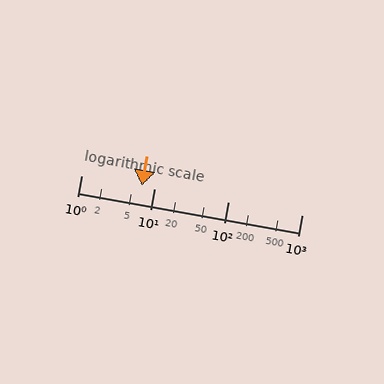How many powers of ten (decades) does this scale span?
The scale spans 3 decades, from 1 to 1000.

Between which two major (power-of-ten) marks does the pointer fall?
The pointer is between 1 and 10.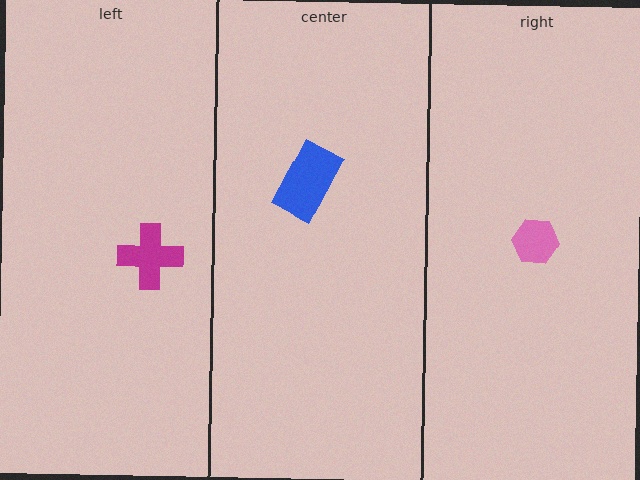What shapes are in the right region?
The pink hexagon.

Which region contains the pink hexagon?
The right region.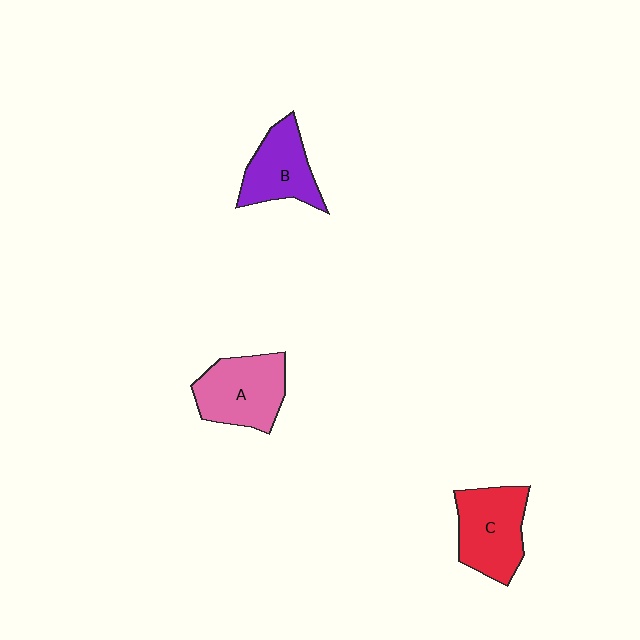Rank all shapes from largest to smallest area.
From largest to smallest: A (pink), C (red), B (purple).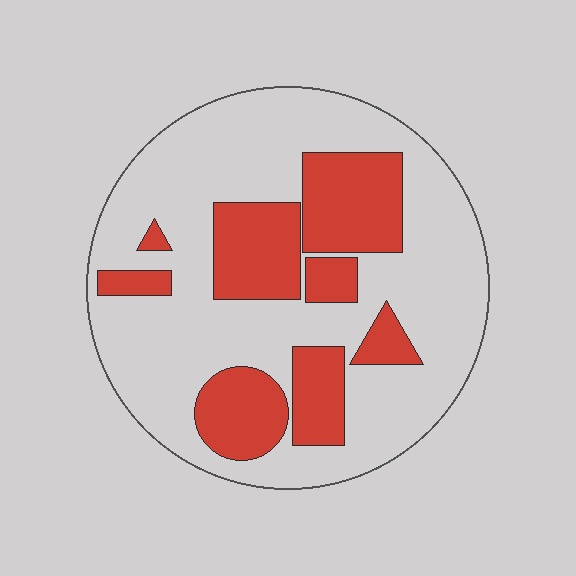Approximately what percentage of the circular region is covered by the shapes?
Approximately 30%.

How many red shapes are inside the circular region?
8.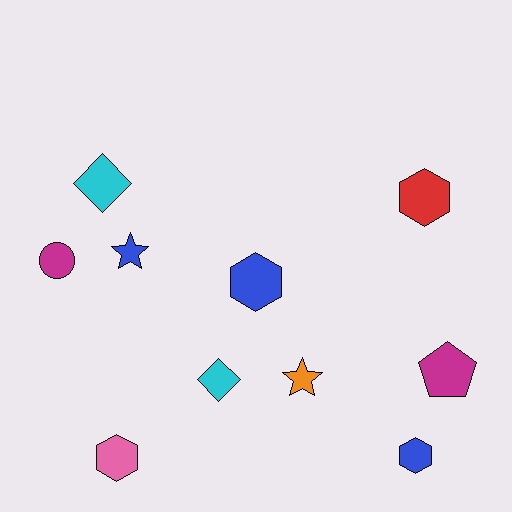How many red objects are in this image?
There is 1 red object.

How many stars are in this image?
There are 2 stars.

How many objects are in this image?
There are 10 objects.